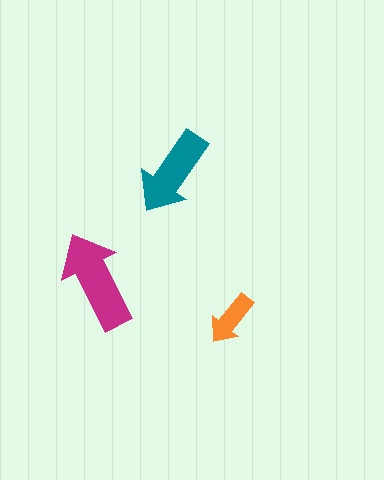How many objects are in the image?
There are 3 objects in the image.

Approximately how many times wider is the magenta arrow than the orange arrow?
About 2 times wider.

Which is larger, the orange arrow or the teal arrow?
The teal one.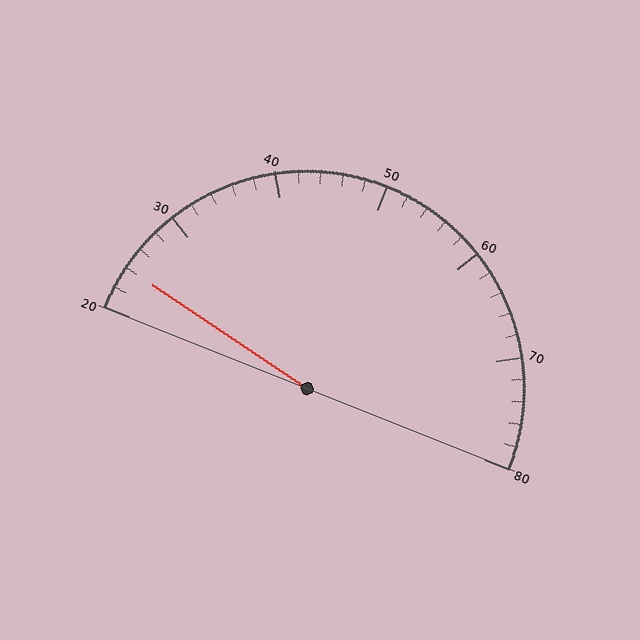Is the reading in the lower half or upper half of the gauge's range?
The reading is in the lower half of the range (20 to 80).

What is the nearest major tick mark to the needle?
The nearest major tick mark is 20.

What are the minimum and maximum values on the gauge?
The gauge ranges from 20 to 80.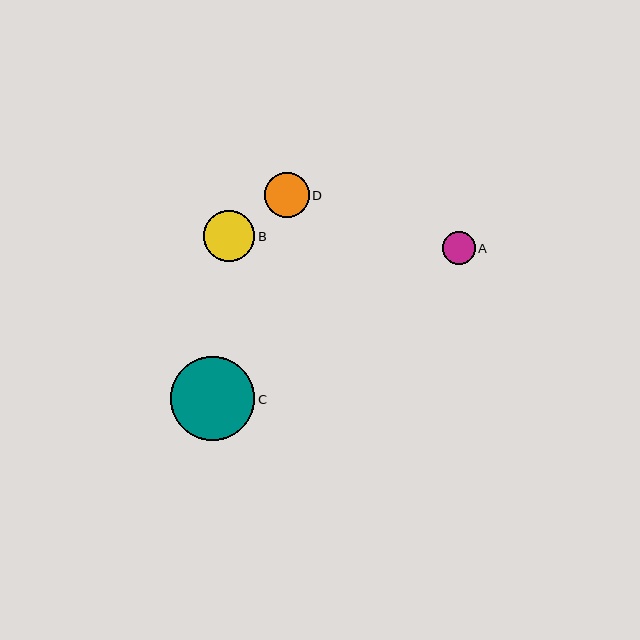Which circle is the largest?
Circle C is the largest with a size of approximately 85 pixels.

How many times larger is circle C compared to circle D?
Circle C is approximately 1.9 times the size of circle D.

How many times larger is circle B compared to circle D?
Circle B is approximately 1.1 times the size of circle D.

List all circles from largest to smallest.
From largest to smallest: C, B, D, A.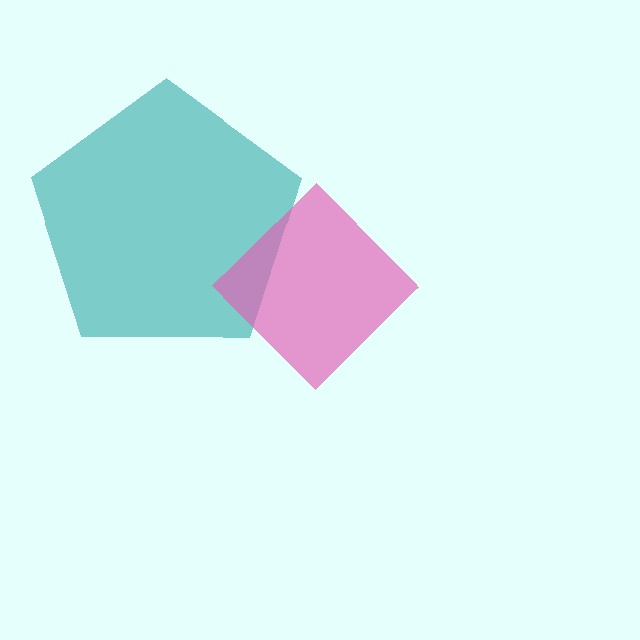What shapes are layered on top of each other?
The layered shapes are: a teal pentagon, a pink diamond.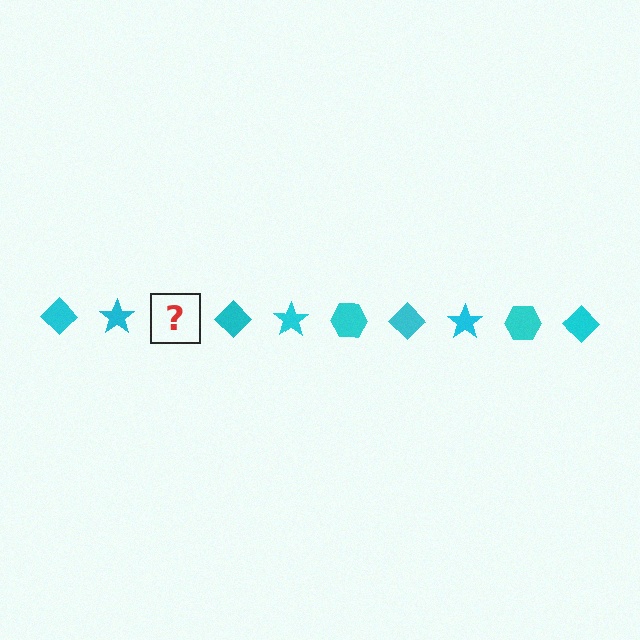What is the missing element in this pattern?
The missing element is a cyan hexagon.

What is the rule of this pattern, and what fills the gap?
The rule is that the pattern cycles through diamond, star, hexagon shapes in cyan. The gap should be filled with a cyan hexagon.